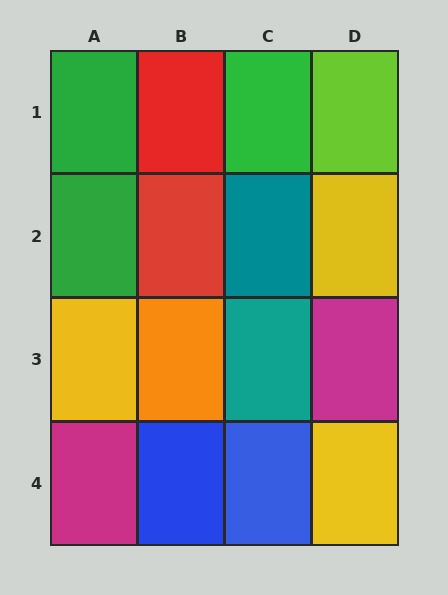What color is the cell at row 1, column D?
Lime.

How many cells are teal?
2 cells are teal.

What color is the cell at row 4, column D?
Yellow.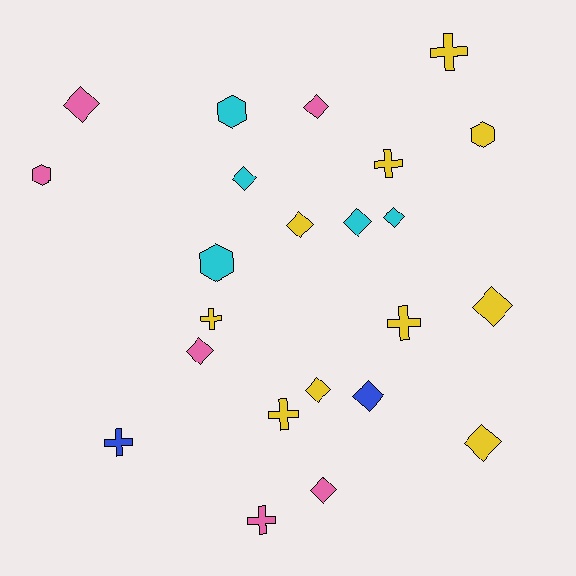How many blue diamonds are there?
There is 1 blue diamond.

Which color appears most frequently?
Yellow, with 10 objects.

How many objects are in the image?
There are 23 objects.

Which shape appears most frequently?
Diamond, with 12 objects.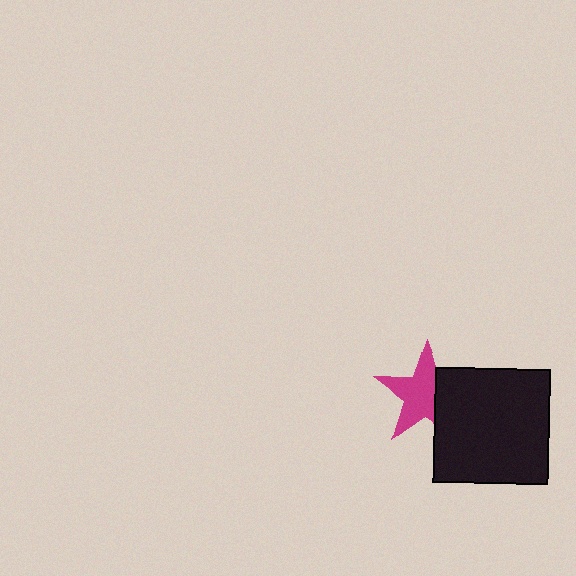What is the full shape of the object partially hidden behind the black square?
The partially hidden object is a magenta star.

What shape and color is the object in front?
The object in front is a black square.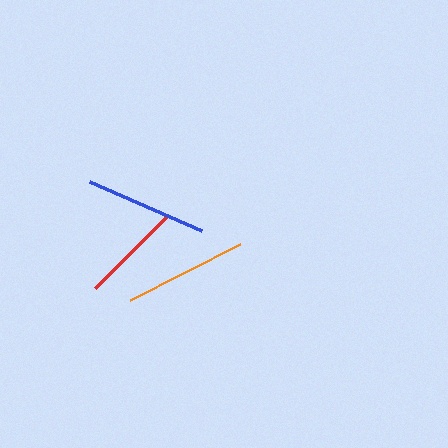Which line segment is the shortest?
The red line is the shortest at approximately 103 pixels.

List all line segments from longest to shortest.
From longest to shortest: orange, blue, red.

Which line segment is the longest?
The orange line is the longest at approximately 124 pixels.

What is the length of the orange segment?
The orange segment is approximately 124 pixels long.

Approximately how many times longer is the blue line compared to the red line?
The blue line is approximately 1.2 times the length of the red line.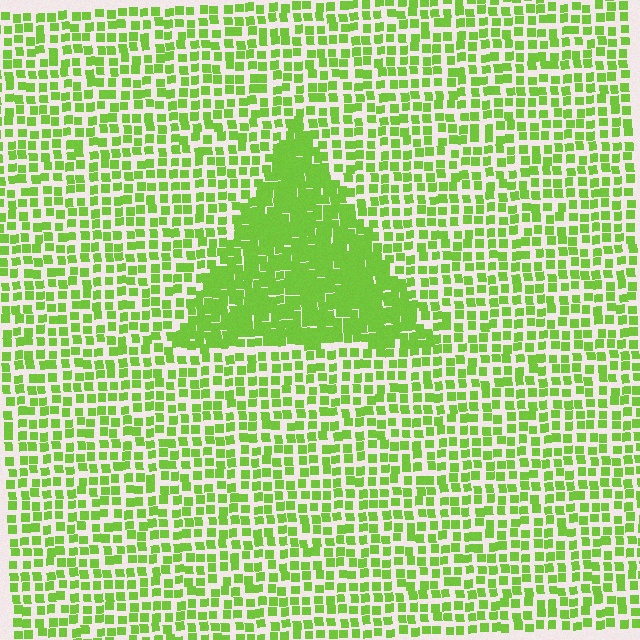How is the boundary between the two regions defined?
The boundary is defined by a change in element density (approximately 2.0x ratio). All elements are the same color, size, and shape.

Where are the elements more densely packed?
The elements are more densely packed inside the triangle boundary.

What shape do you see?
I see a triangle.